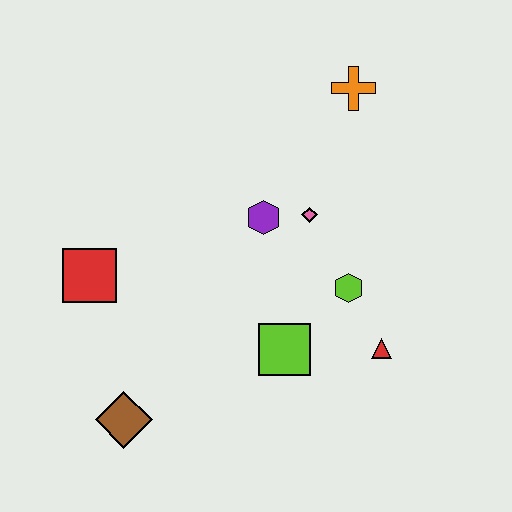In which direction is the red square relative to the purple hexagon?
The red square is to the left of the purple hexagon.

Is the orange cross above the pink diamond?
Yes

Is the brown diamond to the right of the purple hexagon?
No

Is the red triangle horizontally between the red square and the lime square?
No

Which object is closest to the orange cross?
The pink diamond is closest to the orange cross.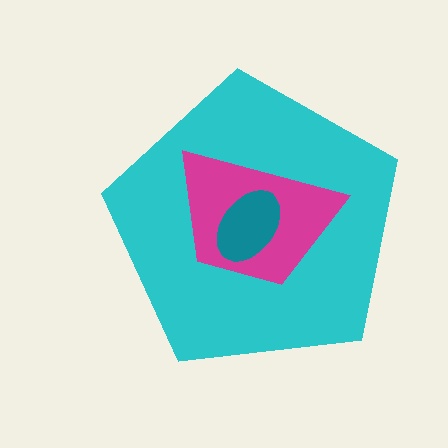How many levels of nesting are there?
3.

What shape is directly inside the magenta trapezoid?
The teal ellipse.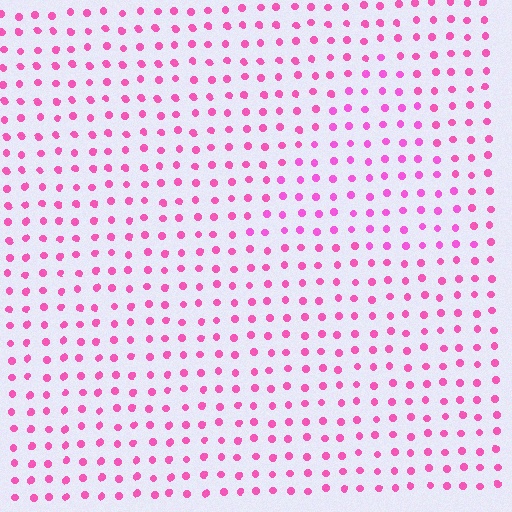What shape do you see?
I see a triangle.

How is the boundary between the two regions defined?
The boundary is defined purely by a slight shift in hue (about 15 degrees). Spacing, size, and orientation are identical on both sides.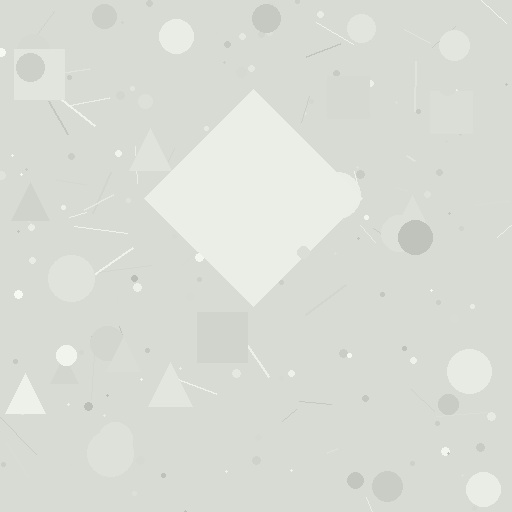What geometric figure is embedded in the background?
A diamond is embedded in the background.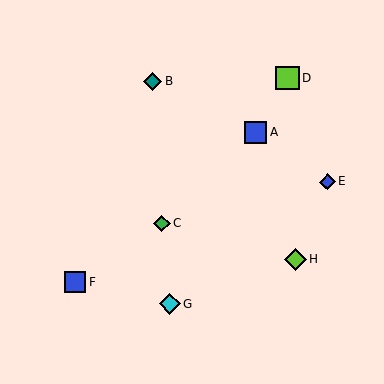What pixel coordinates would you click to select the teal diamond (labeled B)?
Click at (152, 81) to select the teal diamond B.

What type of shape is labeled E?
Shape E is a blue diamond.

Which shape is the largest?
The lime square (labeled D) is the largest.